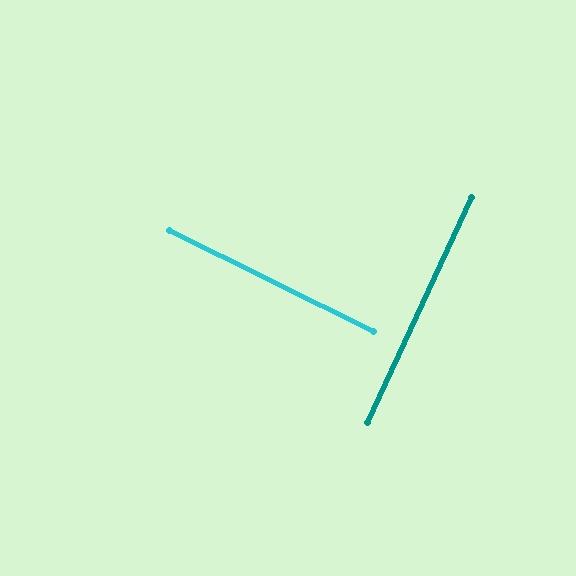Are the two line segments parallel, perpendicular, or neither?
Perpendicular — they meet at approximately 88°.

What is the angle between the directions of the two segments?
Approximately 88 degrees.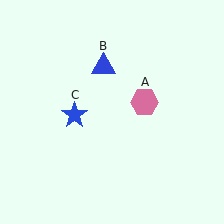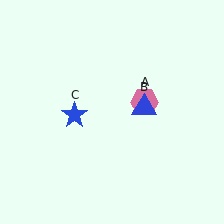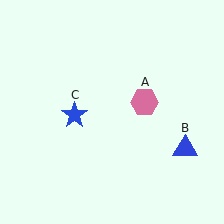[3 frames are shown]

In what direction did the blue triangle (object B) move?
The blue triangle (object B) moved down and to the right.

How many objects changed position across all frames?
1 object changed position: blue triangle (object B).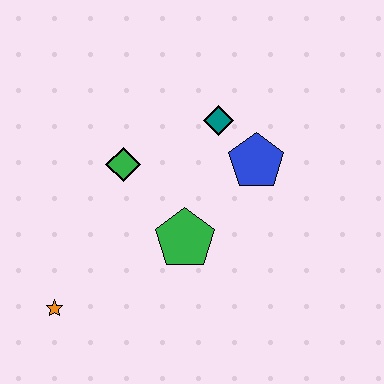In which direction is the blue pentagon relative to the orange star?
The blue pentagon is to the right of the orange star.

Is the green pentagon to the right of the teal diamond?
No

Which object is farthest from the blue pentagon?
The orange star is farthest from the blue pentagon.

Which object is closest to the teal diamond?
The blue pentagon is closest to the teal diamond.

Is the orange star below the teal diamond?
Yes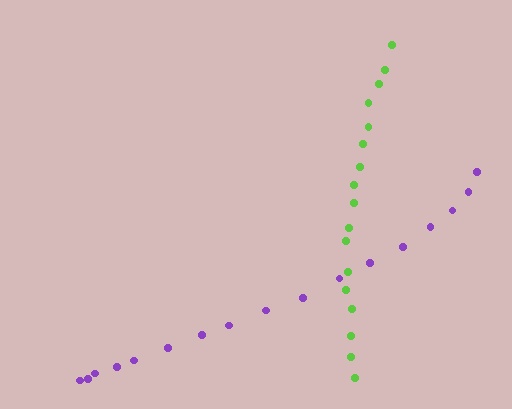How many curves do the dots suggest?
There are 2 distinct paths.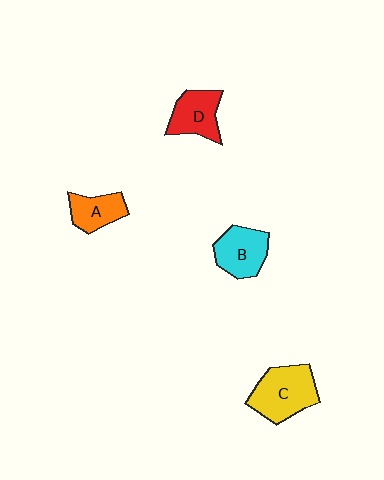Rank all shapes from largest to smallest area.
From largest to smallest: C (yellow), B (cyan), D (red), A (orange).